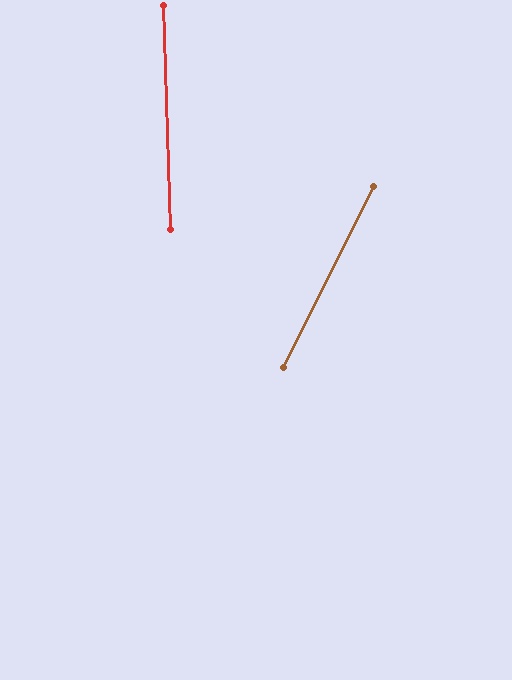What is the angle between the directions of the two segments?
Approximately 28 degrees.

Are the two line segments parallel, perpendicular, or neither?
Neither parallel nor perpendicular — they differ by about 28°.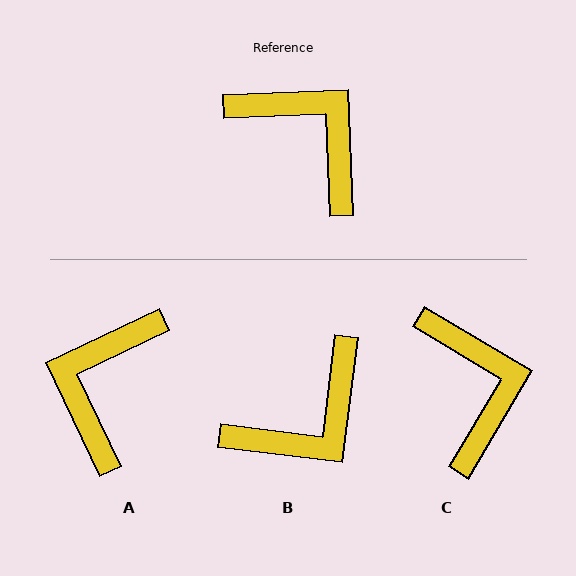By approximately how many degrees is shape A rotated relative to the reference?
Approximately 113 degrees counter-clockwise.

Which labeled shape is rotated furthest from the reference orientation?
A, about 113 degrees away.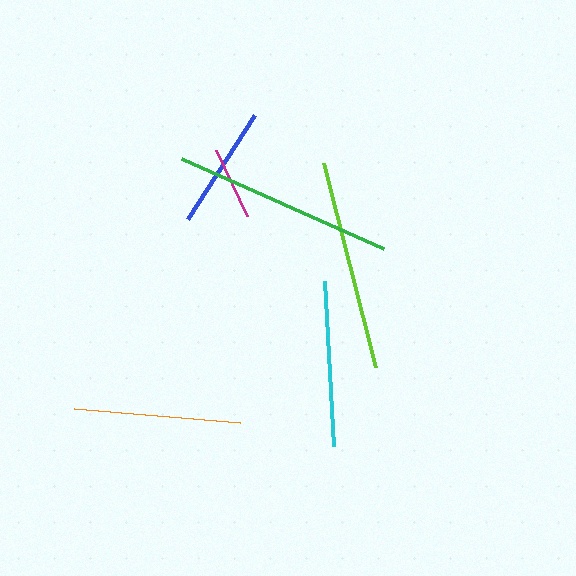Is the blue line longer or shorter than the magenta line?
The blue line is longer than the magenta line.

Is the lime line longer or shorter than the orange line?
The lime line is longer than the orange line.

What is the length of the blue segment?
The blue segment is approximately 124 pixels long.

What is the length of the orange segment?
The orange segment is approximately 167 pixels long.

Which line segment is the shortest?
The magenta line is the shortest at approximately 73 pixels.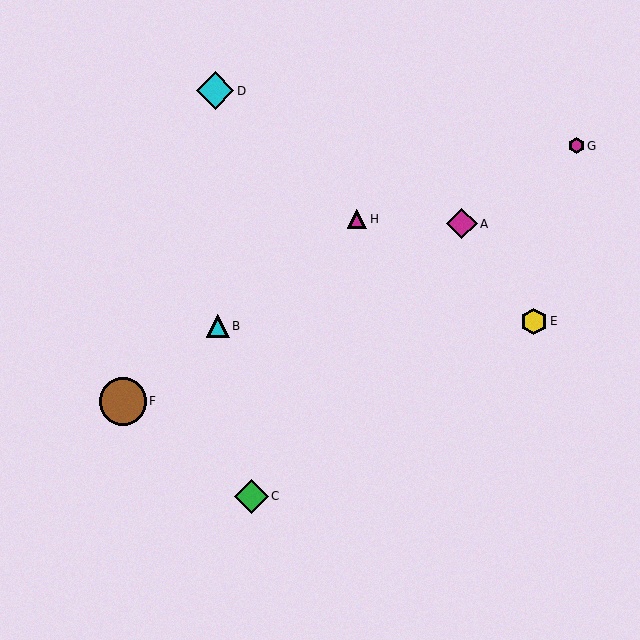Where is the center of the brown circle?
The center of the brown circle is at (123, 401).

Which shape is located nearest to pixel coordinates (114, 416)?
The brown circle (labeled F) at (123, 401) is nearest to that location.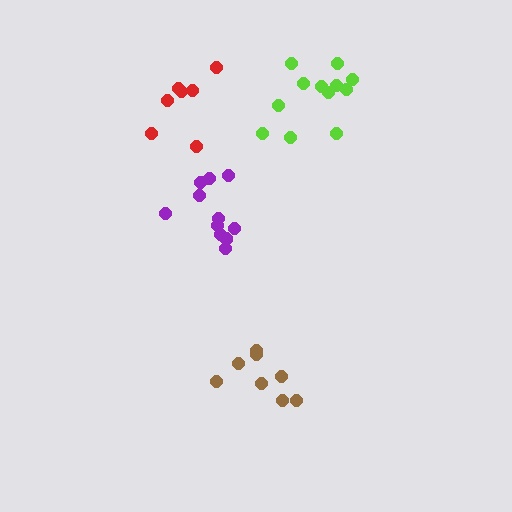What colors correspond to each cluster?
The clusters are colored: purple, red, lime, brown.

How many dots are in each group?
Group 1: 12 dots, Group 2: 7 dots, Group 3: 12 dots, Group 4: 8 dots (39 total).